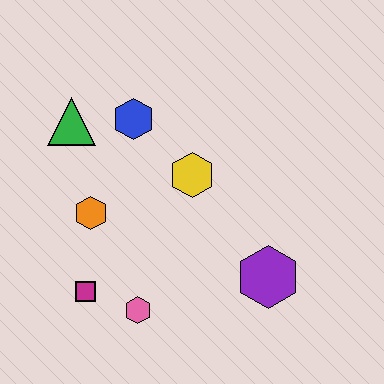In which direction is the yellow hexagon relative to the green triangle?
The yellow hexagon is to the right of the green triangle.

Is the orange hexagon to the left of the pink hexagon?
Yes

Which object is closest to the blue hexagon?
The green triangle is closest to the blue hexagon.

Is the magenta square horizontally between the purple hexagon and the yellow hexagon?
No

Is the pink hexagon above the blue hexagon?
No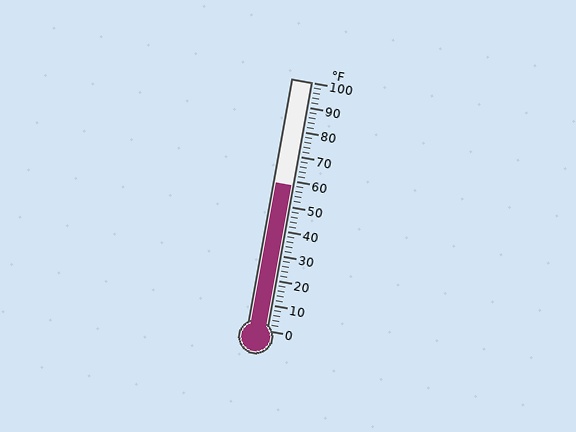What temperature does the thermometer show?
The thermometer shows approximately 58°F.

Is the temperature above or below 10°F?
The temperature is above 10°F.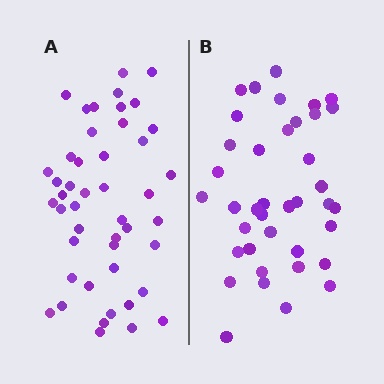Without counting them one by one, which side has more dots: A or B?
Region A (the left region) has more dots.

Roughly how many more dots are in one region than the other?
Region A has roughly 8 or so more dots than region B.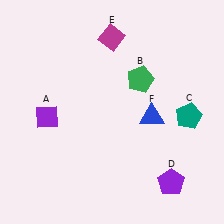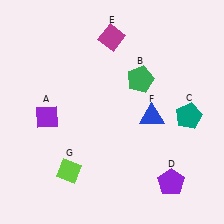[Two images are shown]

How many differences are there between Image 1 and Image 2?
There is 1 difference between the two images.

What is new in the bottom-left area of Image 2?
A lime diamond (G) was added in the bottom-left area of Image 2.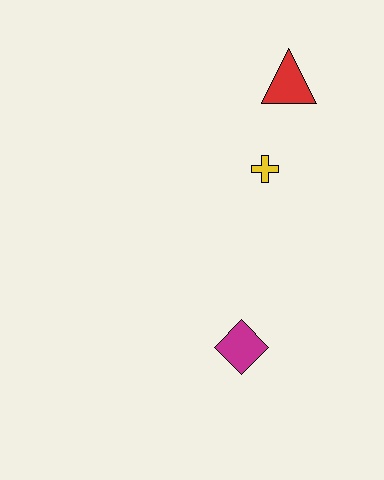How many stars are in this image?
There are no stars.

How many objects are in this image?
There are 3 objects.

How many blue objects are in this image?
There are no blue objects.